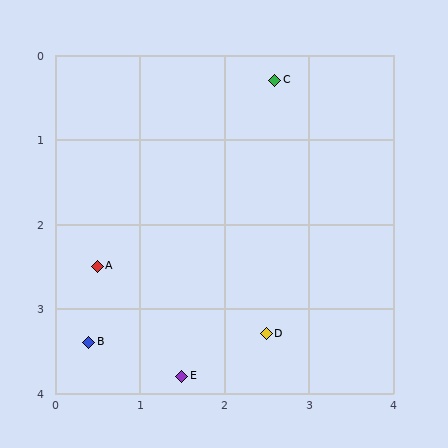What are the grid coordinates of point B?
Point B is at approximately (0.4, 3.4).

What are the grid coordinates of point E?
Point E is at approximately (1.5, 3.8).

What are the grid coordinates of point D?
Point D is at approximately (2.5, 3.3).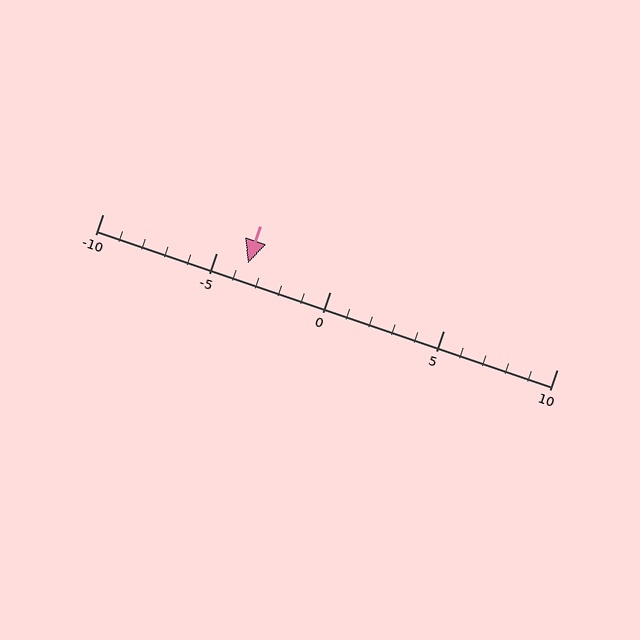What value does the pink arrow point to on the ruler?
The pink arrow points to approximately -4.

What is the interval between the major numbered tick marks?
The major tick marks are spaced 5 units apart.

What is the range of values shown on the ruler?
The ruler shows values from -10 to 10.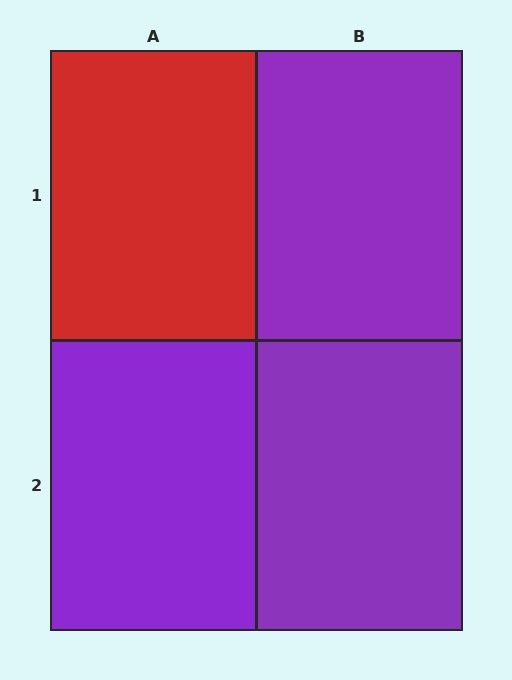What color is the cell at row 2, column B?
Purple.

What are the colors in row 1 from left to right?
Red, purple.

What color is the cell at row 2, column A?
Purple.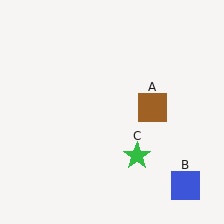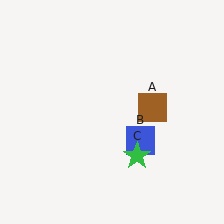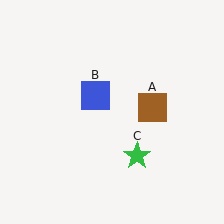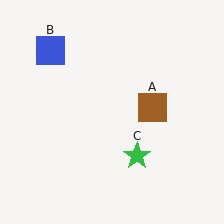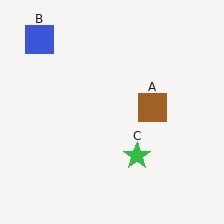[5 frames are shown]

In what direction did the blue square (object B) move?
The blue square (object B) moved up and to the left.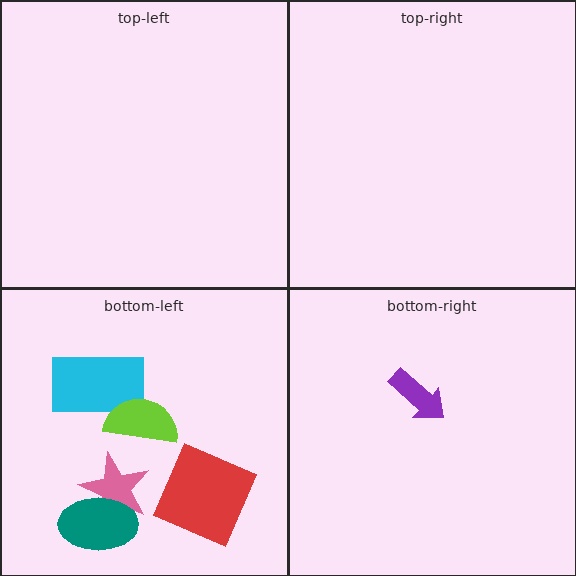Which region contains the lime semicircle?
The bottom-left region.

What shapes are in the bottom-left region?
The red square, the pink star, the cyan rectangle, the lime semicircle, the teal ellipse.